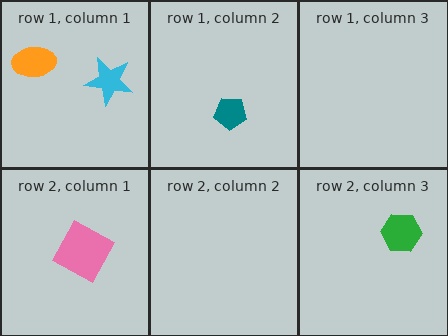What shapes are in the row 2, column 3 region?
The green hexagon.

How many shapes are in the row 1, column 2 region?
1.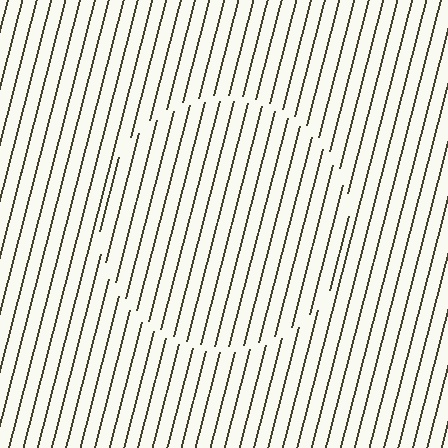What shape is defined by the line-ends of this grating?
An illusory circle. The interior of the shape contains the same grating, shifted by half a period — the contour is defined by the phase discontinuity where line-ends from the inner and outer gratings abut.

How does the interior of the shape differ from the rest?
The interior of the shape contains the same grating, shifted by half a period — the contour is defined by the phase discontinuity where line-ends from the inner and outer gratings abut.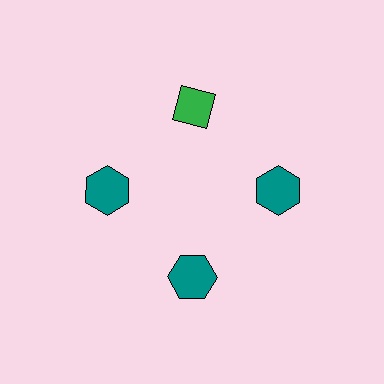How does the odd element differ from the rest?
It differs in both color (green instead of teal) and shape (diamond instead of hexagon).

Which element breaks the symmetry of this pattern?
The green diamond at roughly the 12 o'clock position breaks the symmetry. All other shapes are teal hexagons.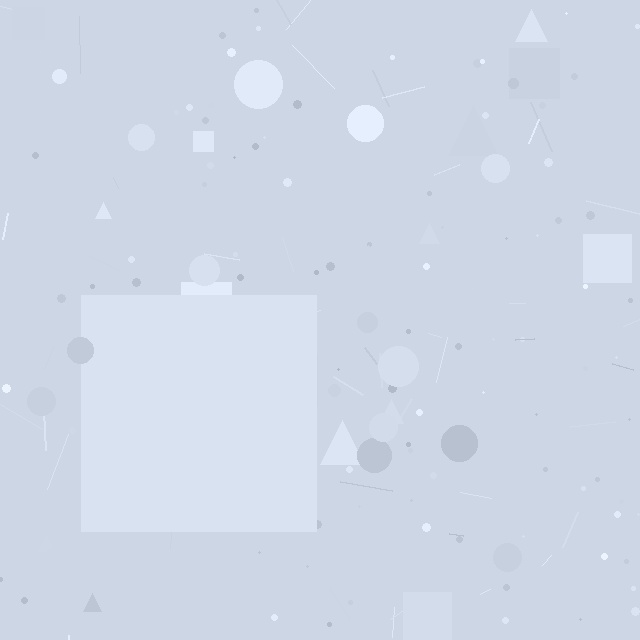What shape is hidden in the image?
A square is hidden in the image.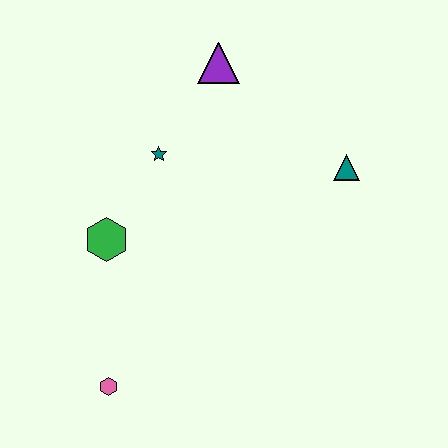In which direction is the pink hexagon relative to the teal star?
The pink hexagon is below the teal star.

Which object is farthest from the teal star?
The pink hexagon is farthest from the teal star.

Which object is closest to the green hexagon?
The teal star is closest to the green hexagon.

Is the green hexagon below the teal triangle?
Yes